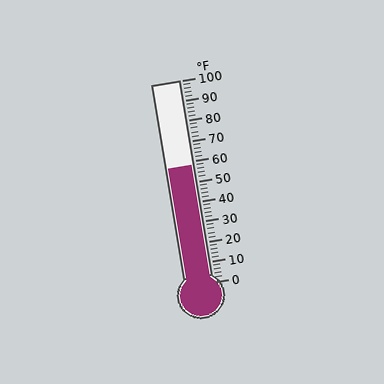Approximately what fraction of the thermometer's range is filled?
The thermometer is filled to approximately 60% of its range.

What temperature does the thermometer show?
The thermometer shows approximately 58°F.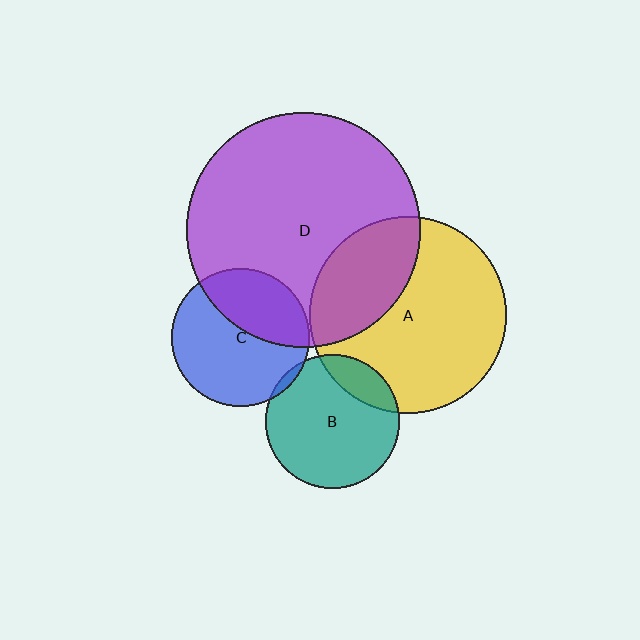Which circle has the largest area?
Circle D (purple).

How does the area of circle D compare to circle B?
Approximately 3.0 times.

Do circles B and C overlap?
Yes.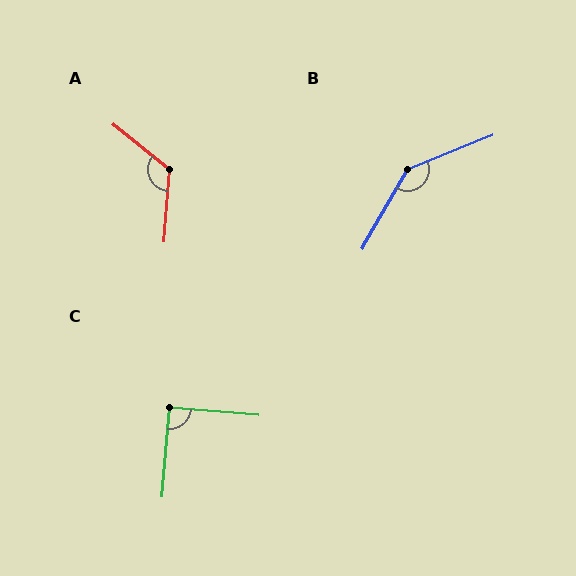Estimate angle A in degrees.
Approximately 125 degrees.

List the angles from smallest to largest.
C (90°), A (125°), B (142°).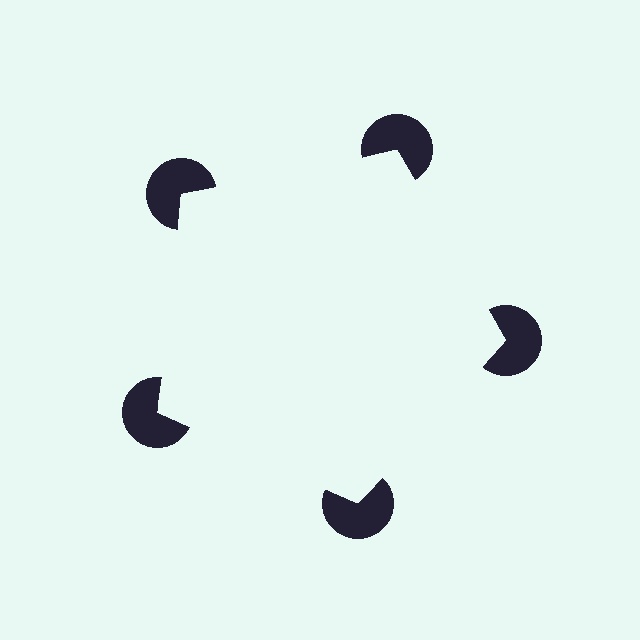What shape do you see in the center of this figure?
An illusory pentagon — its edges are inferred from the aligned wedge cuts in the pac-man discs, not physically drawn.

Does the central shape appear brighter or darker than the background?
It typically appears slightly brighter than the background, even though no actual brightness change is drawn.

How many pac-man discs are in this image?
There are 5 — one at each vertex of the illusory pentagon.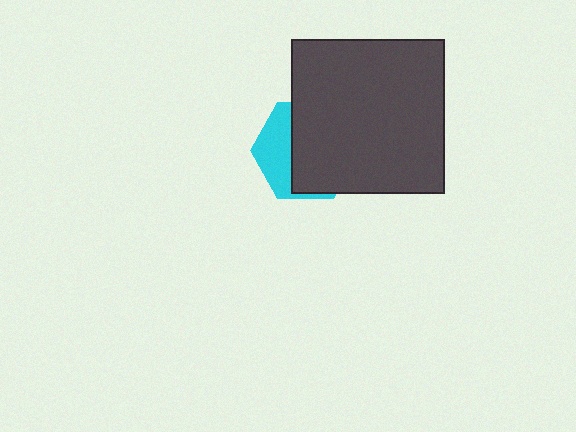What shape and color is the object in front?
The object in front is a dark gray square.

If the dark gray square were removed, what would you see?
You would see the complete cyan hexagon.